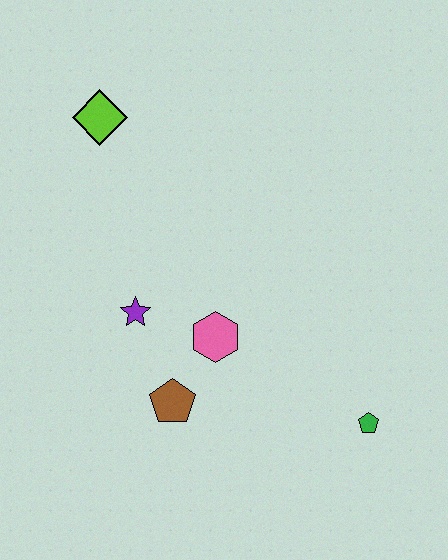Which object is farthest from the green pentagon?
The lime diamond is farthest from the green pentagon.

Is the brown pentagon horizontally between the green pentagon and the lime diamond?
Yes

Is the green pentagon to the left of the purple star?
No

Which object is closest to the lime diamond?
The purple star is closest to the lime diamond.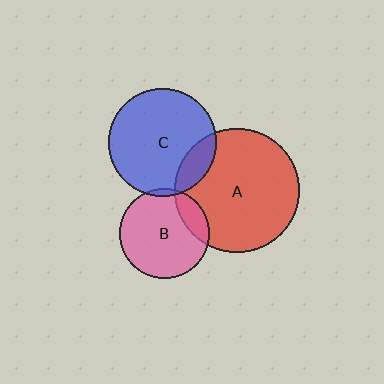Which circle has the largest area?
Circle A (red).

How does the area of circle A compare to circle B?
Approximately 1.9 times.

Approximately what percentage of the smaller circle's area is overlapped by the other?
Approximately 15%.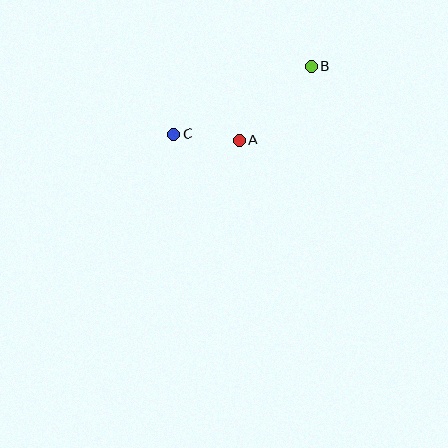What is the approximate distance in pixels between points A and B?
The distance between A and B is approximately 103 pixels.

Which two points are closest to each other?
Points A and C are closest to each other.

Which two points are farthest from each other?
Points B and C are farthest from each other.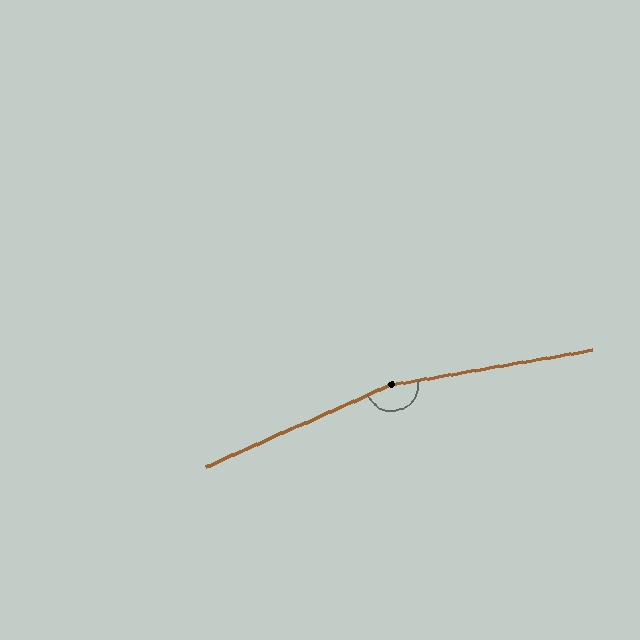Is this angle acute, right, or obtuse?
It is obtuse.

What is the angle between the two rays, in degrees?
Approximately 166 degrees.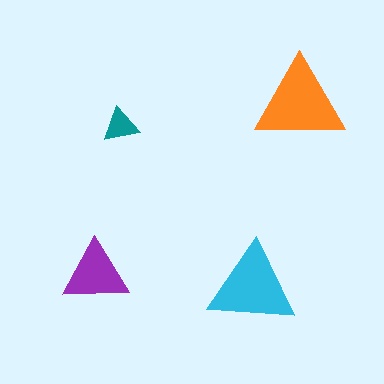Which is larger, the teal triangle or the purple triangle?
The purple one.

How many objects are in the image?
There are 4 objects in the image.